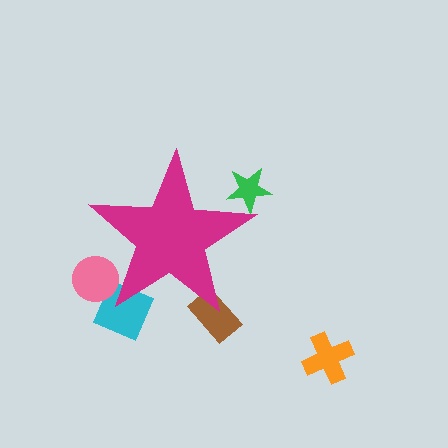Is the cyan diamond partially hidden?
Yes, the cyan diamond is partially hidden behind the magenta star.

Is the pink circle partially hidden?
Yes, the pink circle is partially hidden behind the magenta star.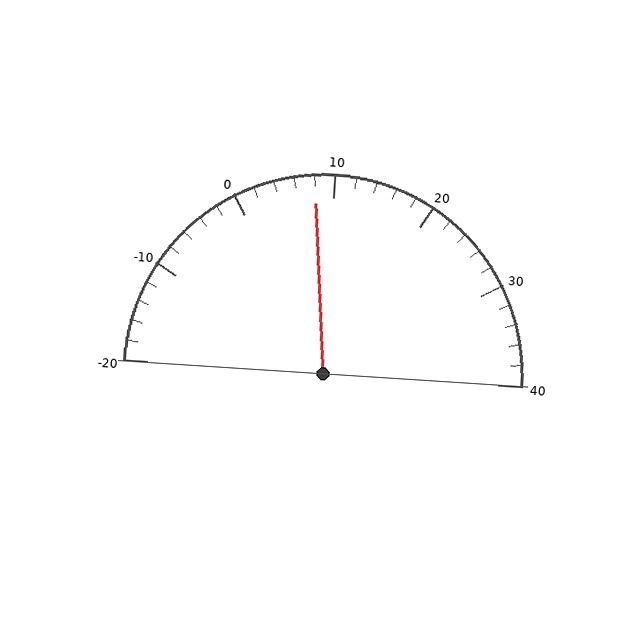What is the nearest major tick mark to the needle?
The nearest major tick mark is 10.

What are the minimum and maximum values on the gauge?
The gauge ranges from -20 to 40.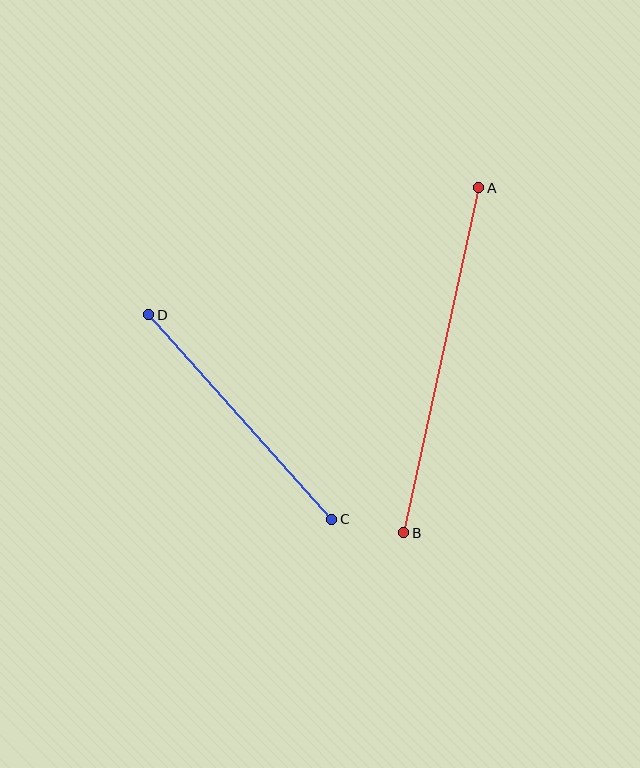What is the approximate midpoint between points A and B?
The midpoint is at approximately (441, 360) pixels.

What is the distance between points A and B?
The distance is approximately 353 pixels.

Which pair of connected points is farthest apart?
Points A and B are farthest apart.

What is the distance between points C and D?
The distance is approximately 274 pixels.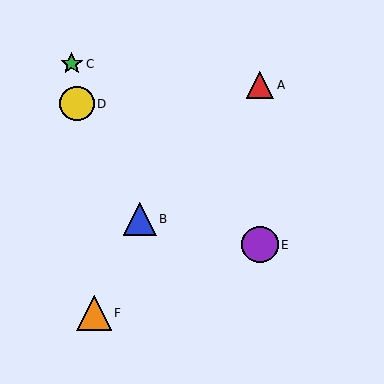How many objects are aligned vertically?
2 objects (A, E) are aligned vertically.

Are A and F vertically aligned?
No, A is at x≈260 and F is at x≈94.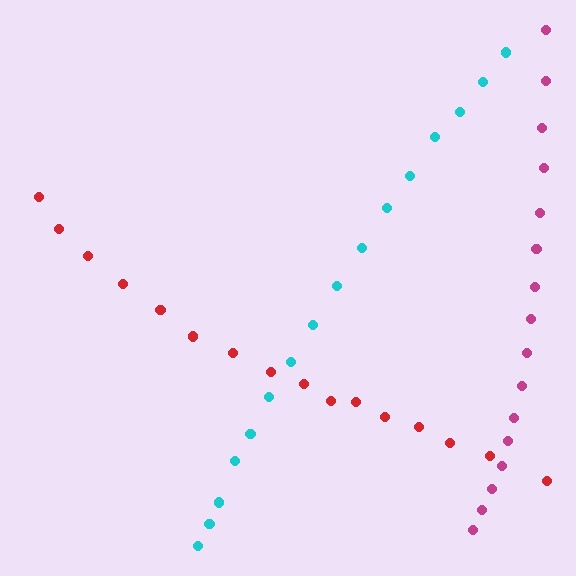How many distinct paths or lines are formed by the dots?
There are 3 distinct paths.